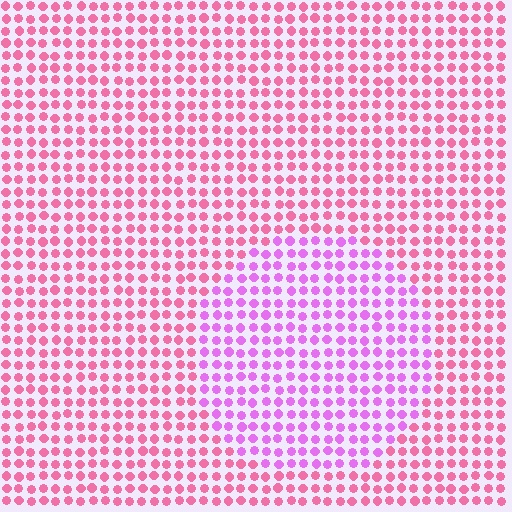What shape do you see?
I see a circle.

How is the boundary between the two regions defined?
The boundary is defined purely by a slight shift in hue (about 39 degrees). Spacing, size, and orientation are identical on both sides.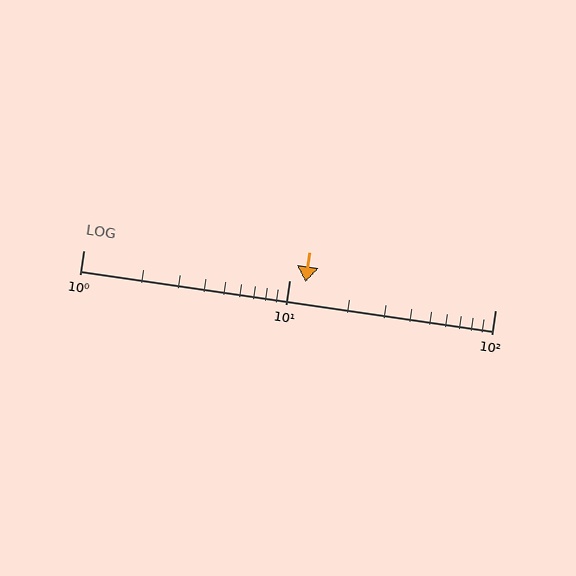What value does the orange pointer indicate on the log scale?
The pointer indicates approximately 12.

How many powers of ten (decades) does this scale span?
The scale spans 2 decades, from 1 to 100.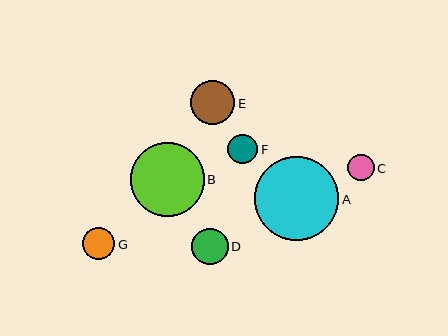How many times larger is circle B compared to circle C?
Circle B is approximately 2.8 times the size of circle C.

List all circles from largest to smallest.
From largest to smallest: A, B, E, D, G, F, C.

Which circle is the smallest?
Circle C is the smallest with a size of approximately 26 pixels.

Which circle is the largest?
Circle A is the largest with a size of approximately 84 pixels.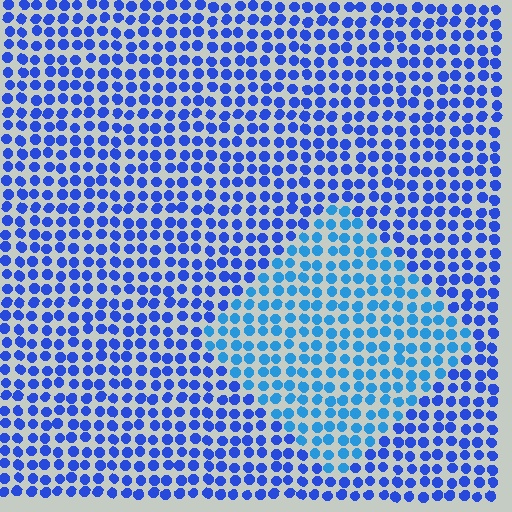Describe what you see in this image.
The image is filled with small blue elements in a uniform arrangement. A diamond-shaped region is visible where the elements are tinted to a slightly different hue, forming a subtle color boundary.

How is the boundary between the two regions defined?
The boundary is defined purely by a slight shift in hue (about 26 degrees). Spacing, size, and orientation are identical on both sides.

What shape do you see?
I see a diamond.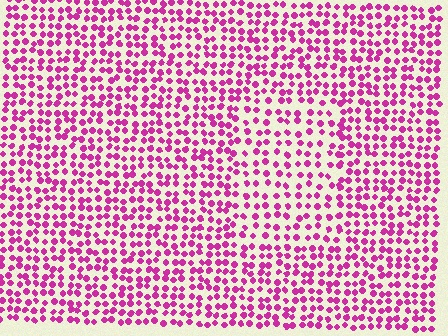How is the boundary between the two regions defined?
The boundary is defined by a change in element density (approximately 1.5x ratio). All elements are the same color, size, and shape.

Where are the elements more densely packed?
The elements are more densely packed outside the rectangle boundary.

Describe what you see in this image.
The image contains small magenta elements arranged at two different densities. A rectangle-shaped region is visible where the elements are less densely packed than the surrounding area.